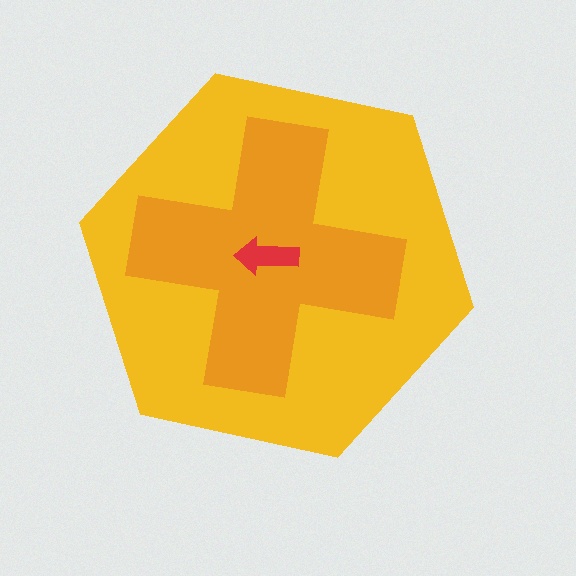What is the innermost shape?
The red arrow.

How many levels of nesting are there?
3.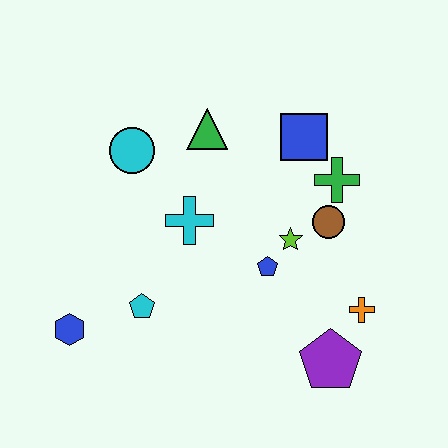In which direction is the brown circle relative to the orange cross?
The brown circle is above the orange cross.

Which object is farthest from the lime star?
The blue hexagon is farthest from the lime star.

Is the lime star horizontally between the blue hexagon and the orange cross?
Yes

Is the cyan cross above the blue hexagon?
Yes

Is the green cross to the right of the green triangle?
Yes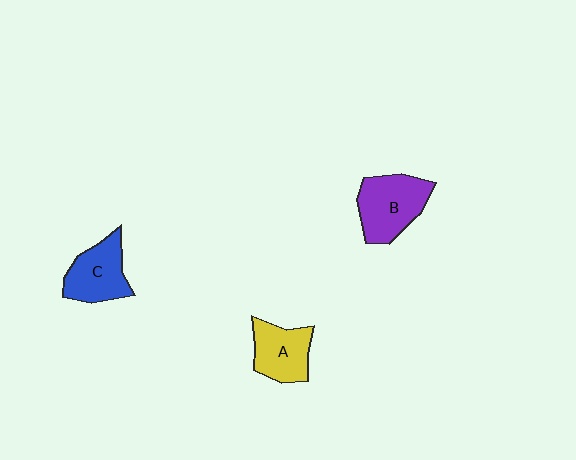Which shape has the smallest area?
Shape A (yellow).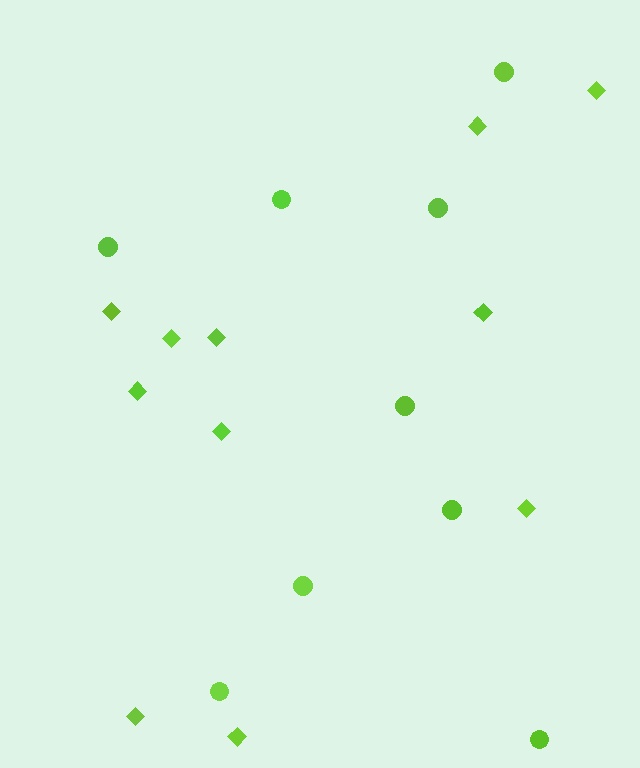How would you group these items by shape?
There are 2 groups: one group of circles (9) and one group of diamonds (11).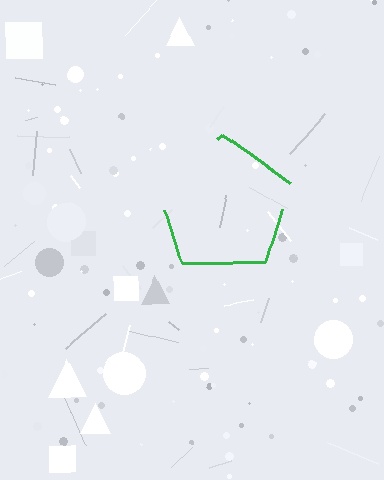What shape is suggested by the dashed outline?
The dashed outline suggests a pentagon.